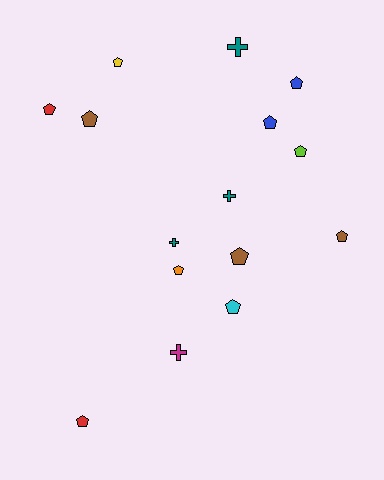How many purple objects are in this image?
There are no purple objects.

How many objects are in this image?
There are 15 objects.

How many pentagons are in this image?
There are 11 pentagons.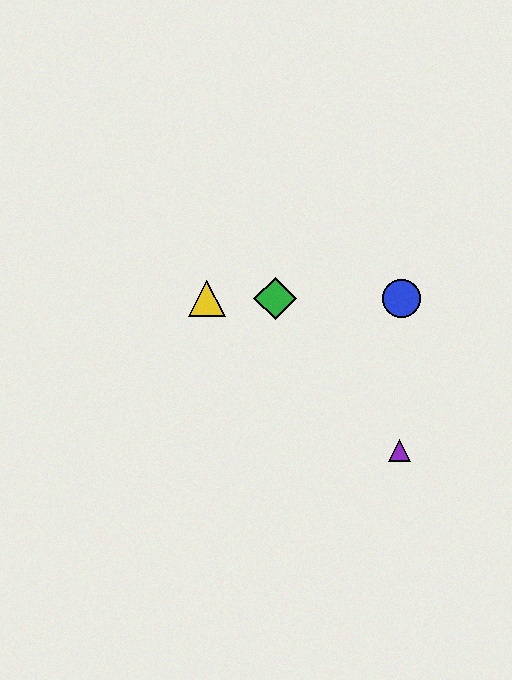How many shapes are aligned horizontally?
4 shapes (the red triangle, the blue circle, the green diamond, the yellow triangle) are aligned horizontally.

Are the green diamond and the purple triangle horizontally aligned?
No, the green diamond is at y≈299 and the purple triangle is at y≈450.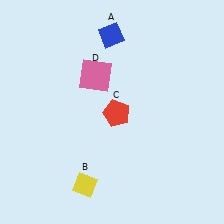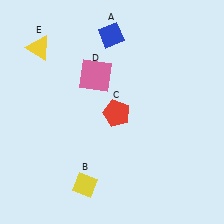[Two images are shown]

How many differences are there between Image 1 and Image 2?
There is 1 difference between the two images.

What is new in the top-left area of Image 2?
A yellow triangle (E) was added in the top-left area of Image 2.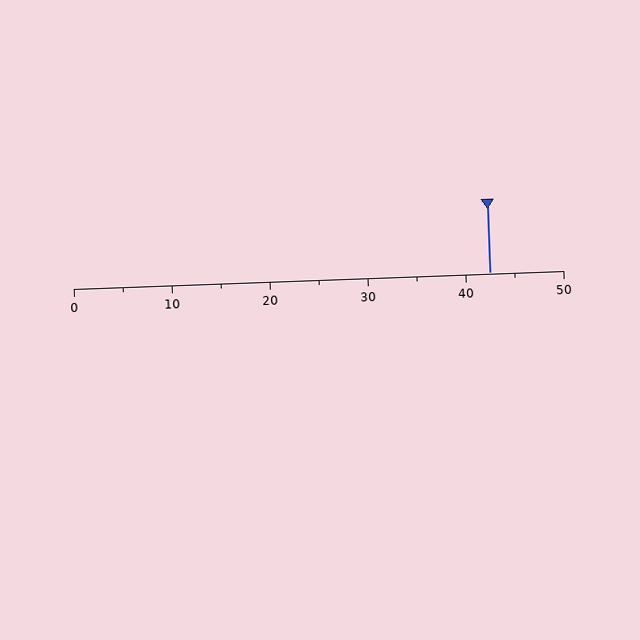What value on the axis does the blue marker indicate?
The marker indicates approximately 42.5.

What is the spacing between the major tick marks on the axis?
The major ticks are spaced 10 apart.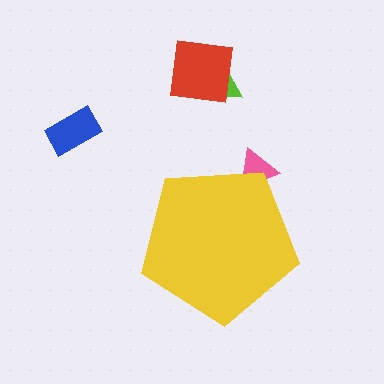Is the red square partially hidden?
No, the red square is fully visible.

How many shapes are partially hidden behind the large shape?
1 shape is partially hidden.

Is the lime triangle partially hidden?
No, the lime triangle is fully visible.